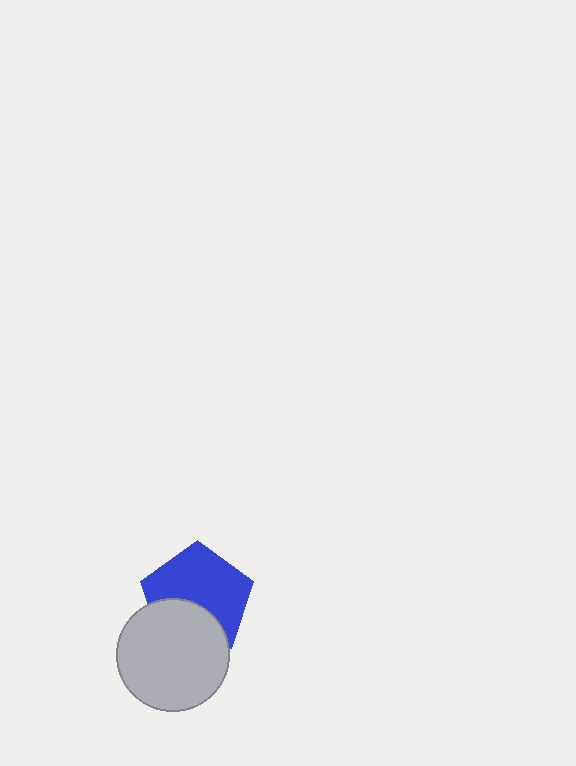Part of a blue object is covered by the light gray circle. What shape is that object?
It is a pentagon.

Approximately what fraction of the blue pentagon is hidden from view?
Roughly 37% of the blue pentagon is hidden behind the light gray circle.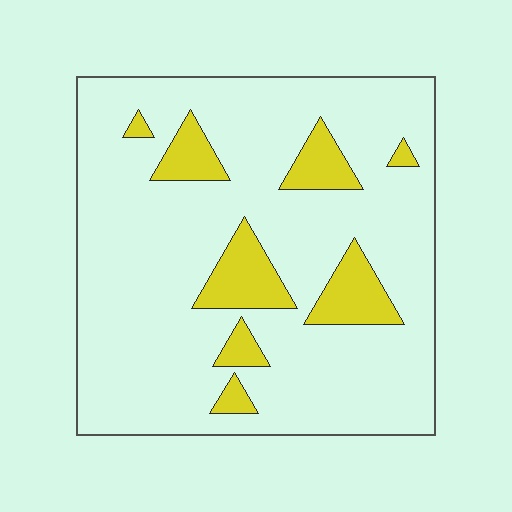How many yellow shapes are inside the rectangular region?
8.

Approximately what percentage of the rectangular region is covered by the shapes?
Approximately 15%.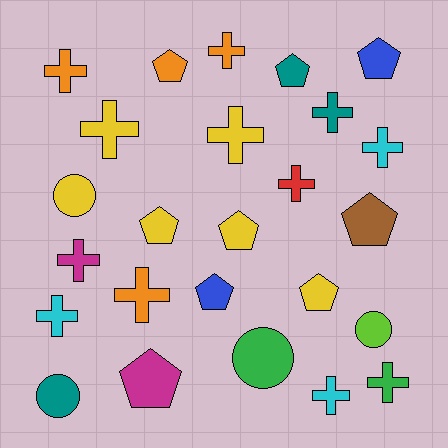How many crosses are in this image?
There are 12 crosses.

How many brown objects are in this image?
There is 1 brown object.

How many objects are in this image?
There are 25 objects.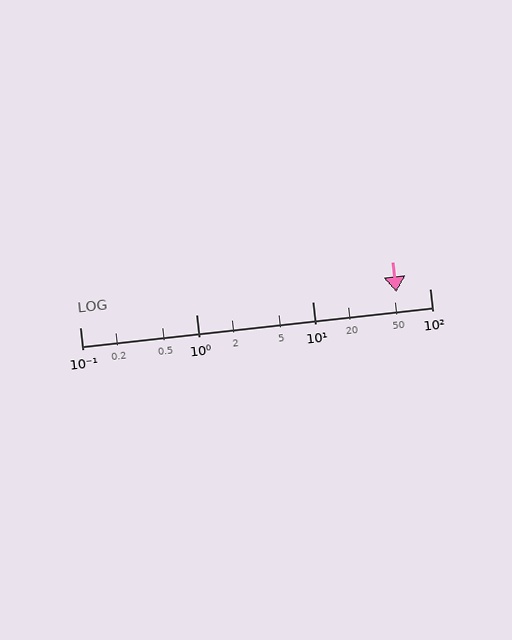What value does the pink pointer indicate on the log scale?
The pointer indicates approximately 52.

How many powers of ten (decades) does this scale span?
The scale spans 3 decades, from 0.1 to 100.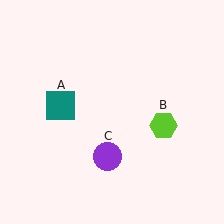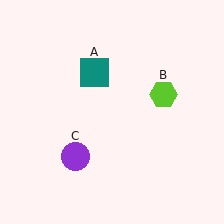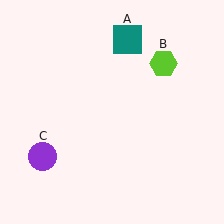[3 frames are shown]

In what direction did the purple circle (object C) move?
The purple circle (object C) moved left.